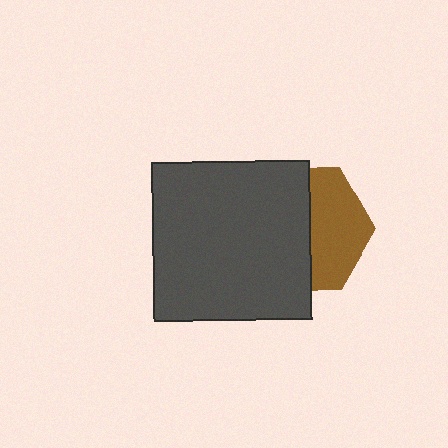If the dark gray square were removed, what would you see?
You would see the complete brown hexagon.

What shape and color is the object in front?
The object in front is a dark gray square.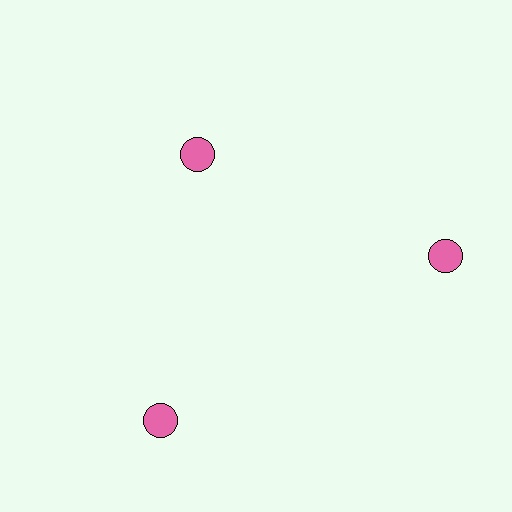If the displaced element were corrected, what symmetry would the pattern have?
It would have 3-fold rotational symmetry — the pattern would map onto itself every 120 degrees.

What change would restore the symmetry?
The symmetry would be restored by moving it outward, back onto the ring so that all 3 circles sit at equal angles and equal distance from the center.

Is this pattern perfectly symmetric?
No. The 3 pink circles are arranged in a ring, but one element near the 11 o'clock position is pulled inward toward the center, breaking the 3-fold rotational symmetry.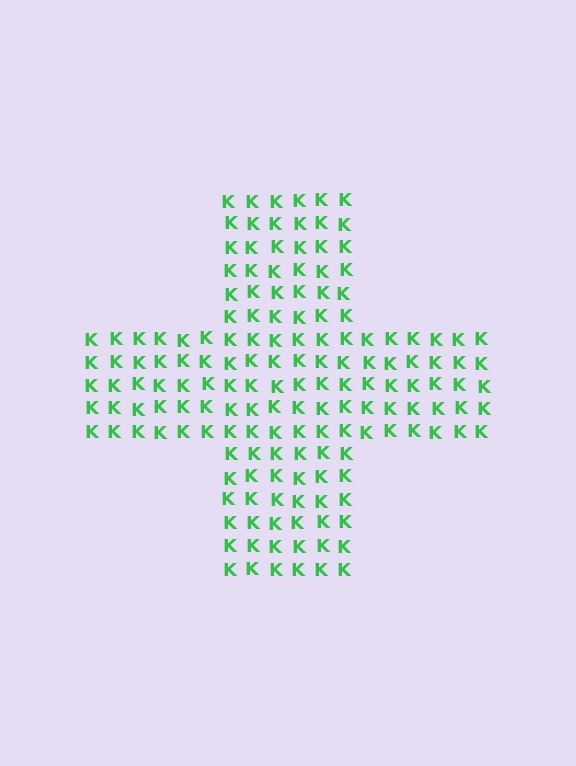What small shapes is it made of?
It is made of small letter K's.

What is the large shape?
The large shape is a cross.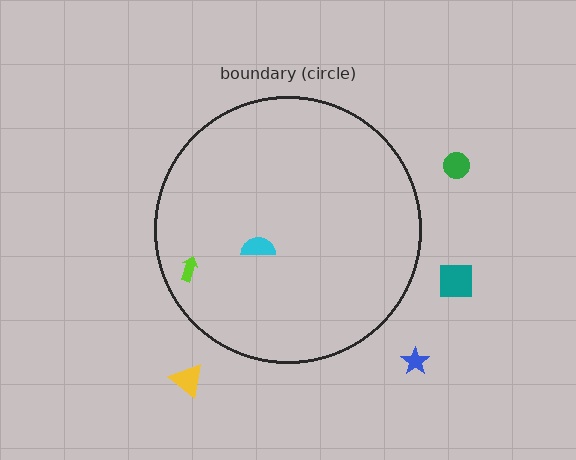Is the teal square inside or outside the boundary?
Outside.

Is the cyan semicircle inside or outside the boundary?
Inside.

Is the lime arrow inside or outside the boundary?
Inside.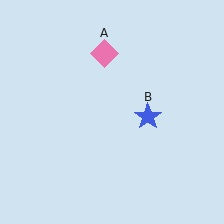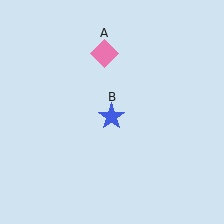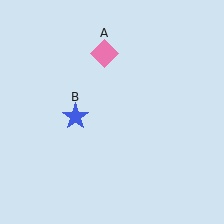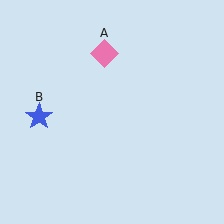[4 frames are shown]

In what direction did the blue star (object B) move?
The blue star (object B) moved left.